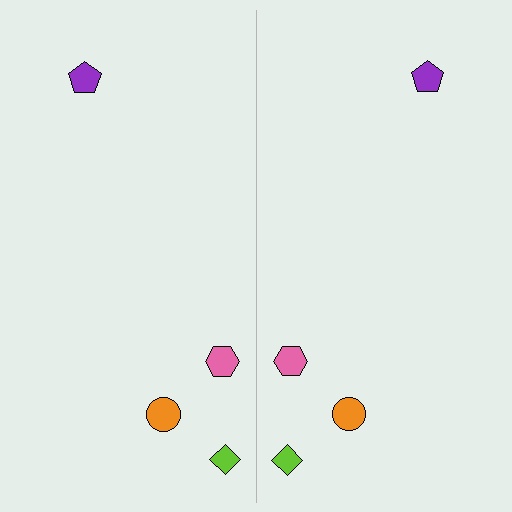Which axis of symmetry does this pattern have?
The pattern has a vertical axis of symmetry running through the center of the image.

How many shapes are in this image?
There are 8 shapes in this image.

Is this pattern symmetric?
Yes, this pattern has bilateral (reflection) symmetry.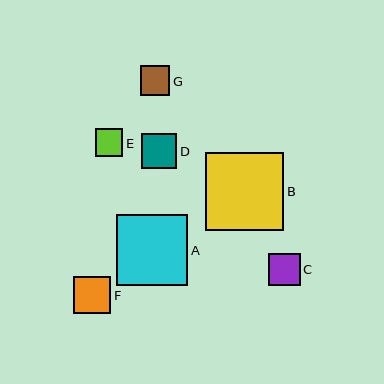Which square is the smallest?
Square E is the smallest with a size of approximately 28 pixels.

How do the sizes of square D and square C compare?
Square D and square C are approximately the same size.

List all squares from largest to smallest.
From largest to smallest: B, A, F, D, C, G, E.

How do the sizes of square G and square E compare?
Square G and square E are approximately the same size.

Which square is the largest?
Square B is the largest with a size of approximately 78 pixels.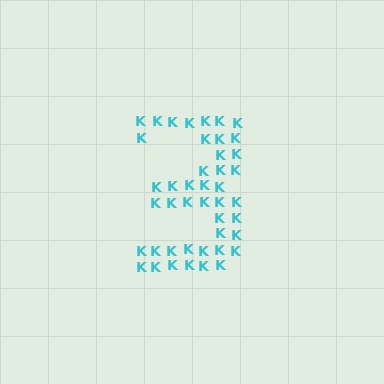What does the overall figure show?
The overall figure shows the digit 3.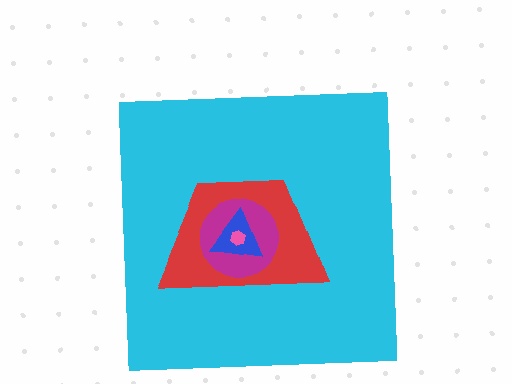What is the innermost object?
The pink hexagon.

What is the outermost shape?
The cyan square.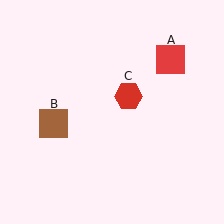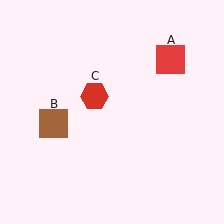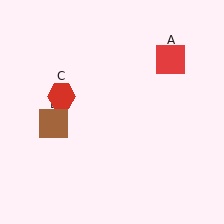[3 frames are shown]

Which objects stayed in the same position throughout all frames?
Red square (object A) and brown square (object B) remained stationary.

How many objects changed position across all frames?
1 object changed position: red hexagon (object C).